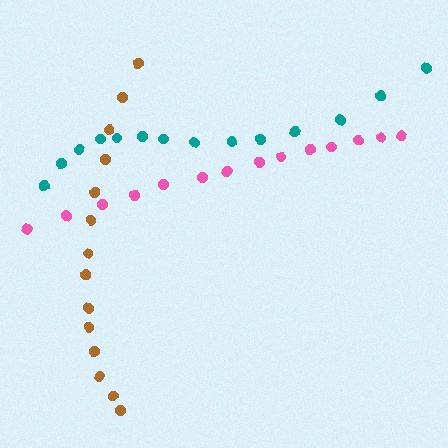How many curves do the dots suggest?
There are 3 distinct paths.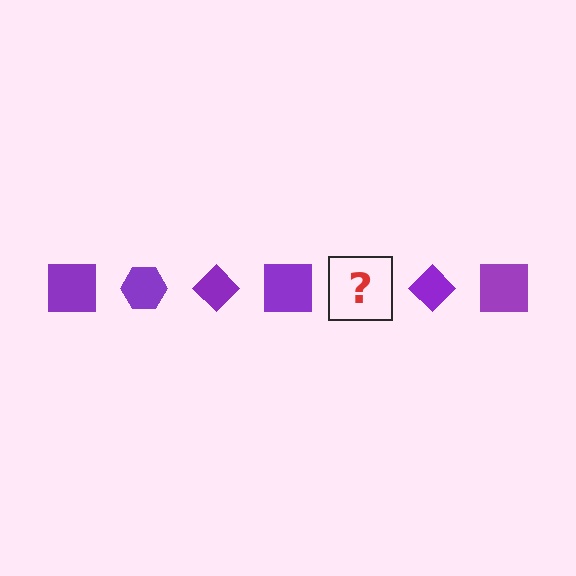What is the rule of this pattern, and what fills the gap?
The rule is that the pattern cycles through square, hexagon, diamond shapes in purple. The gap should be filled with a purple hexagon.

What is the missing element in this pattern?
The missing element is a purple hexagon.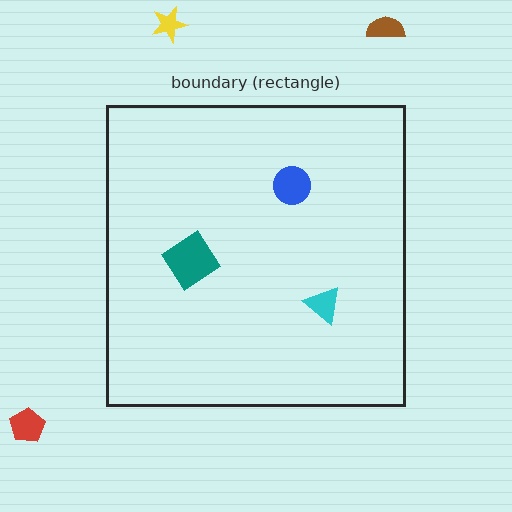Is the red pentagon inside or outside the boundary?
Outside.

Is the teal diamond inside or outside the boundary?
Inside.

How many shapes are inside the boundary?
3 inside, 3 outside.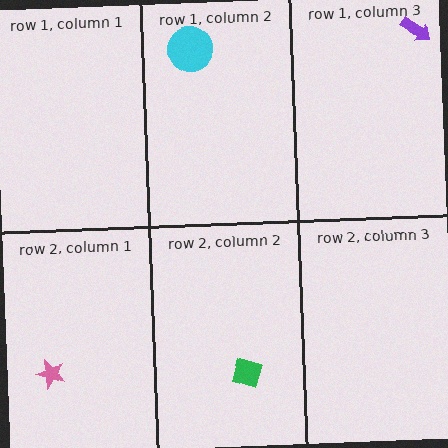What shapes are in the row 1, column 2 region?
The cyan circle.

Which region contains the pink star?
The row 2, column 1 region.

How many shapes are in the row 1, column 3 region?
1.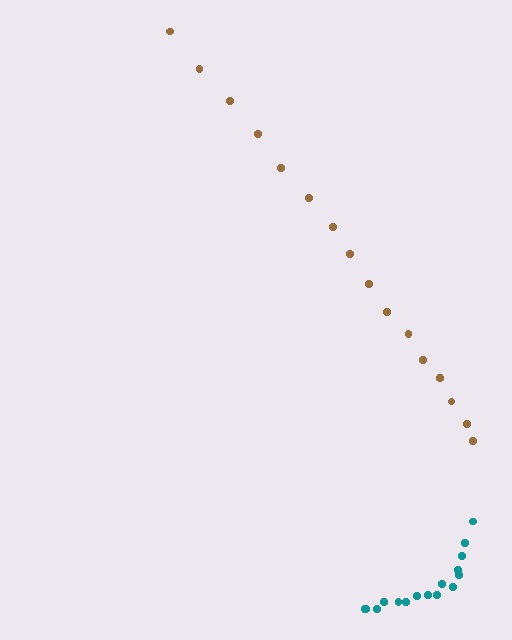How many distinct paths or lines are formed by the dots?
There are 2 distinct paths.